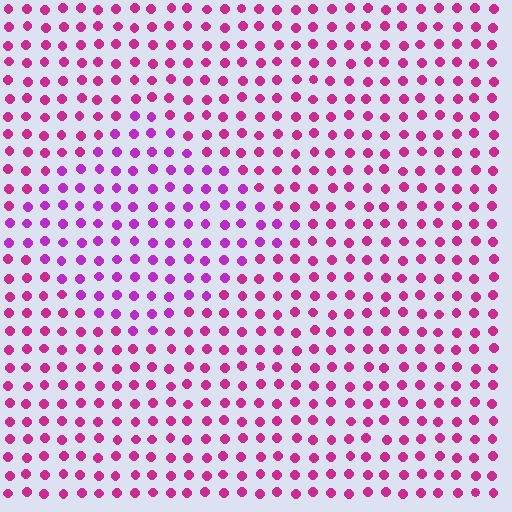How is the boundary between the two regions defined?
The boundary is defined purely by a slight shift in hue (about 27 degrees). Spacing, size, and orientation are identical on both sides.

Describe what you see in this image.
The image is filled with small magenta elements in a uniform arrangement. A diamond-shaped region is visible where the elements are tinted to a slightly different hue, forming a subtle color boundary.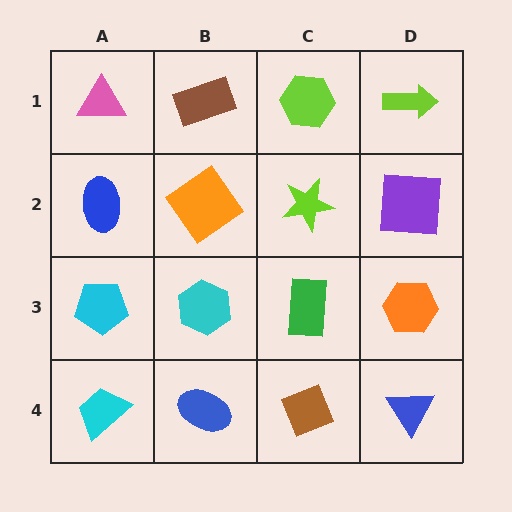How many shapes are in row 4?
4 shapes.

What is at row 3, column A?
A cyan pentagon.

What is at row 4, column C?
A brown diamond.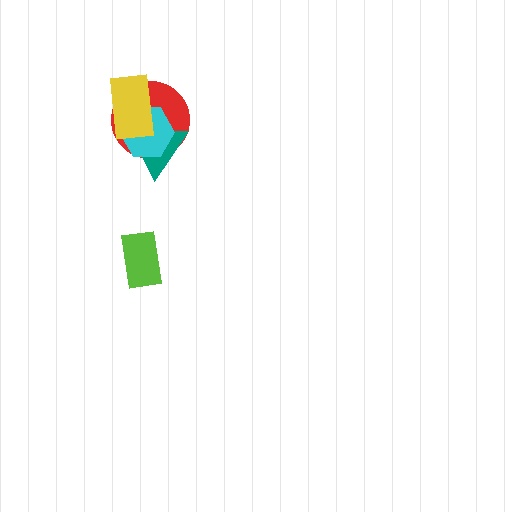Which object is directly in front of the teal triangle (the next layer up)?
The cyan hexagon is directly in front of the teal triangle.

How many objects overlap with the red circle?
3 objects overlap with the red circle.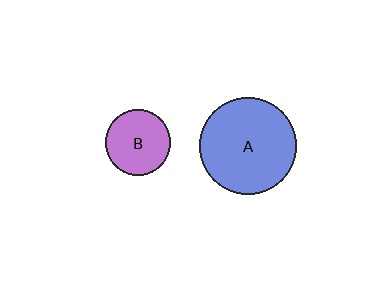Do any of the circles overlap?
No, none of the circles overlap.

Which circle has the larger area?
Circle A (blue).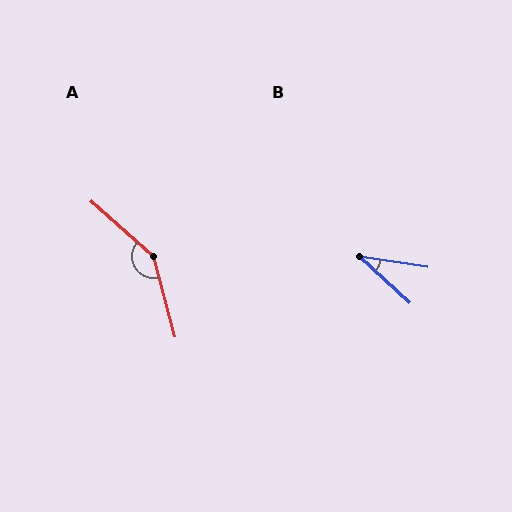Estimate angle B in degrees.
Approximately 34 degrees.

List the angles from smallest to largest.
B (34°), A (147°).